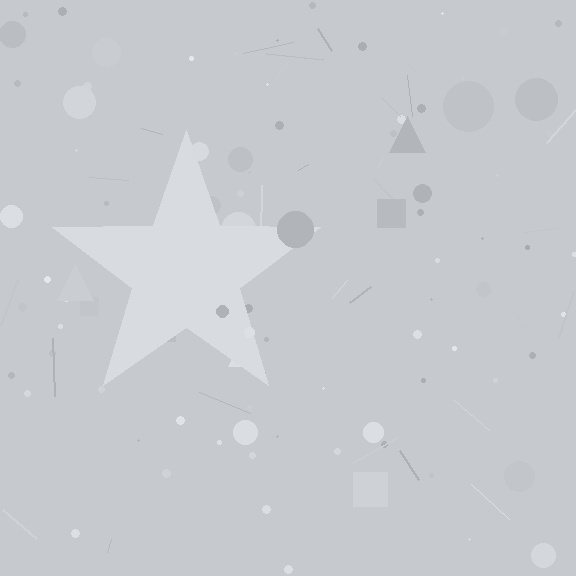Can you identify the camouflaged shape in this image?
The camouflaged shape is a star.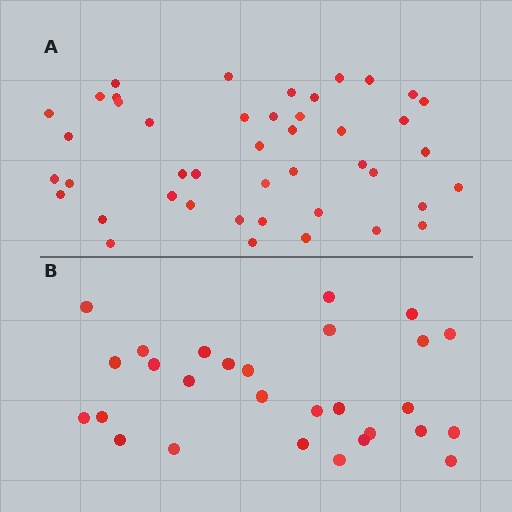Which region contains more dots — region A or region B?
Region A (the top region) has more dots.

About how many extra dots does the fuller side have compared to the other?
Region A has approximately 15 more dots than region B.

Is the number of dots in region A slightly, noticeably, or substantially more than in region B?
Region A has substantially more. The ratio is roughly 1.6 to 1.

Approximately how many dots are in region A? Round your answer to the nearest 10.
About 40 dots. (The exact count is 44, which rounds to 40.)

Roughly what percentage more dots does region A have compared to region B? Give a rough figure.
About 55% more.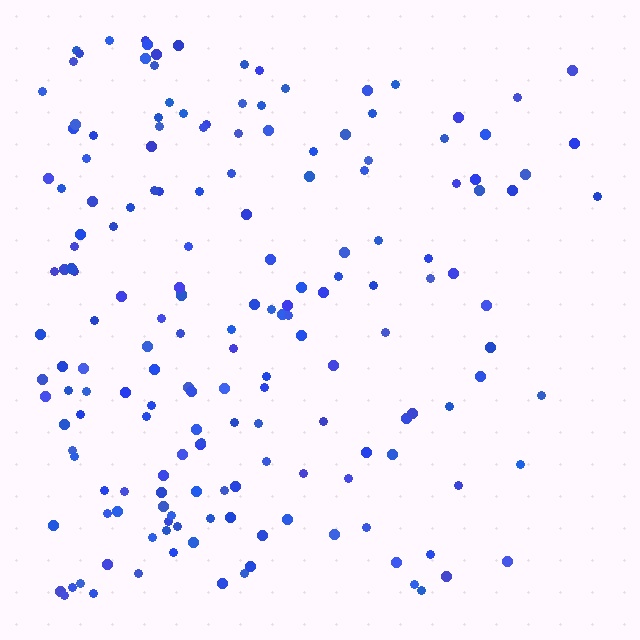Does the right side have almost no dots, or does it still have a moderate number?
Still a moderate number, just noticeably fewer than the left.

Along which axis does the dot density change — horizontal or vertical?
Horizontal.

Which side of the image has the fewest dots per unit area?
The right.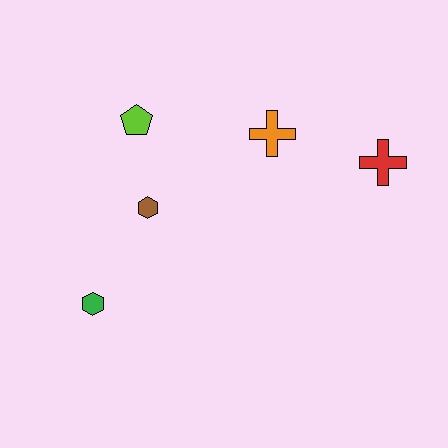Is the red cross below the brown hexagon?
No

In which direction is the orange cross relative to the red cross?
The orange cross is to the left of the red cross.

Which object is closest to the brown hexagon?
The lime pentagon is closest to the brown hexagon.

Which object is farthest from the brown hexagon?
The red cross is farthest from the brown hexagon.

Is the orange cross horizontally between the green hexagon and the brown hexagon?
No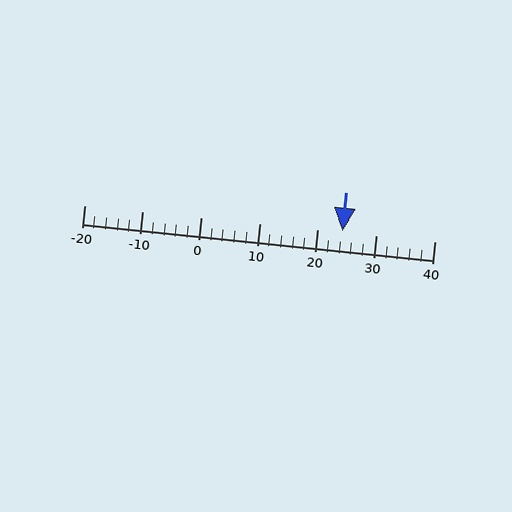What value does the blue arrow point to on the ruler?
The blue arrow points to approximately 24.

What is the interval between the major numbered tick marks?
The major tick marks are spaced 10 units apart.